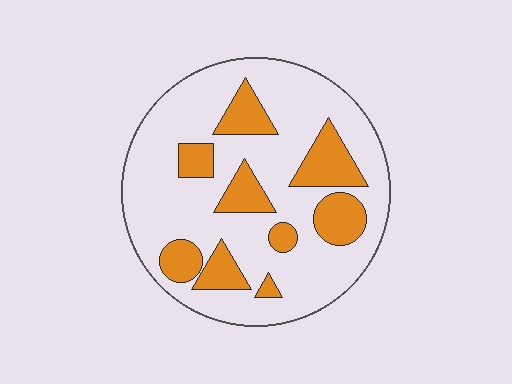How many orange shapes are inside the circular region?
9.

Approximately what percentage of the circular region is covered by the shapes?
Approximately 25%.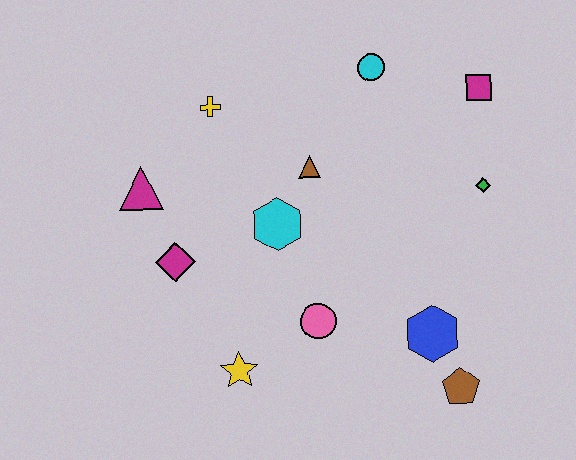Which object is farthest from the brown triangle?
The brown pentagon is farthest from the brown triangle.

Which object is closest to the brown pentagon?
The blue hexagon is closest to the brown pentagon.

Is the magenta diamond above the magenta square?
No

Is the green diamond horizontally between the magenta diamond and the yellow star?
No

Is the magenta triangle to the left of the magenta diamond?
Yes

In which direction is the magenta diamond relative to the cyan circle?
The magenta diamond is to the left of the cyan circle.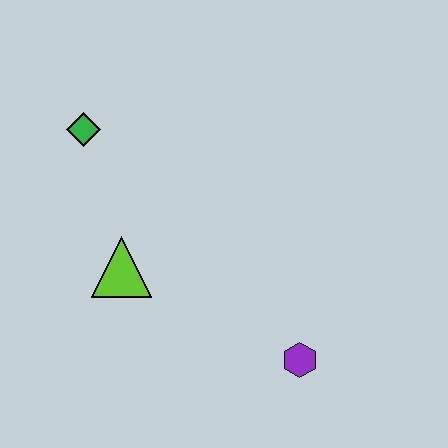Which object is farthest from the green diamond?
The purple hexagon is farthest from the green diamond.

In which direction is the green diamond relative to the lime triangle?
The green diamond is above the lime triangle.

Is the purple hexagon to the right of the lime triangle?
Yes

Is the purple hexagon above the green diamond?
No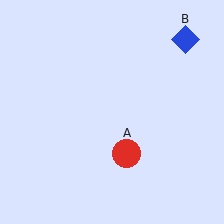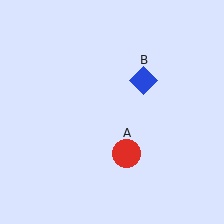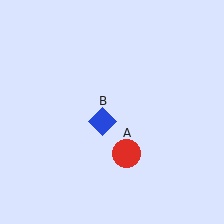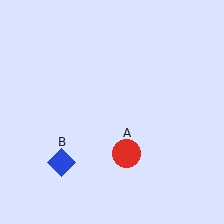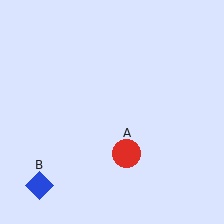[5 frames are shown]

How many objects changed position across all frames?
1 object changed position: blue diamond (object B).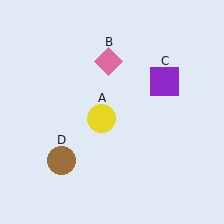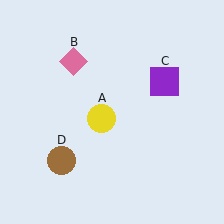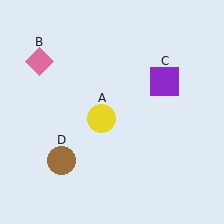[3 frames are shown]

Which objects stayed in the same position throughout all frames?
Yellow circle (object A) and purple square (object C) and brown circle (object D) remained stationary.